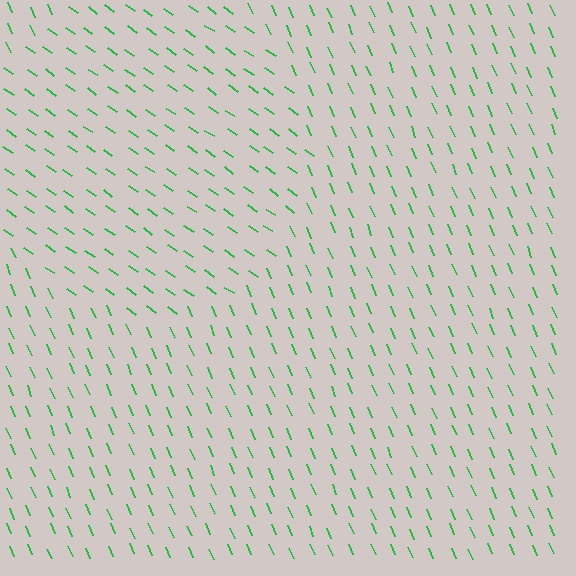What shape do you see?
I see a circle.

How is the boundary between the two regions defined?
The boundary is defined purely by a change in line orientation (approximately 33 degrees difference). All lines are the same color and thickness.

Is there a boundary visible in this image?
Yes, there is a texture boundary formed by a change in line orientation.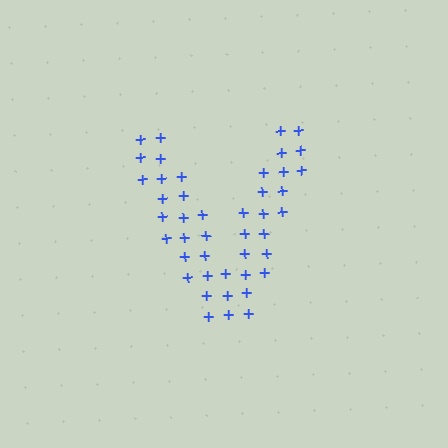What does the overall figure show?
The overall figure shows the letter V.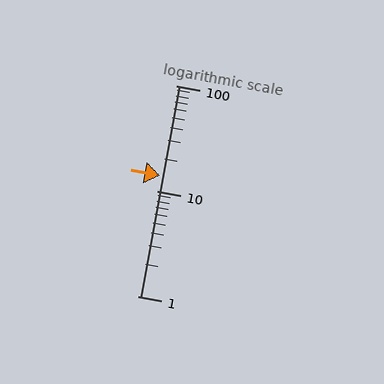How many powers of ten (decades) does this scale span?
The scale spans 2 decades, from 1 to 100.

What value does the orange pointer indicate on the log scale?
The pointer indicates approximately 14.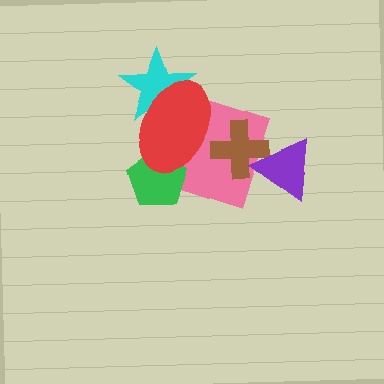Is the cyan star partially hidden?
Yes, it is partially covered by another shape.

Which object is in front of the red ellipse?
The brown cross is in front of the red ellipse.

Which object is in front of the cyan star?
The red ellipse is in front of the cyan star.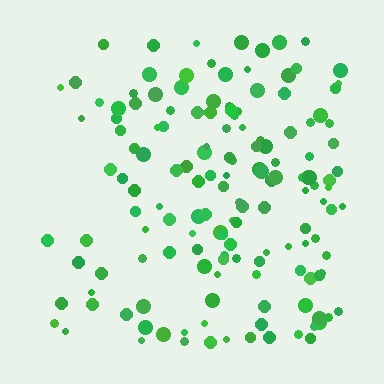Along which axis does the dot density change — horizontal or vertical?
Horizontal.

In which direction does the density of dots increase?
From left to right, with the right side densest.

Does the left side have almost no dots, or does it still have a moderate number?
Still a moderate number, just noticeably fewer than the right.